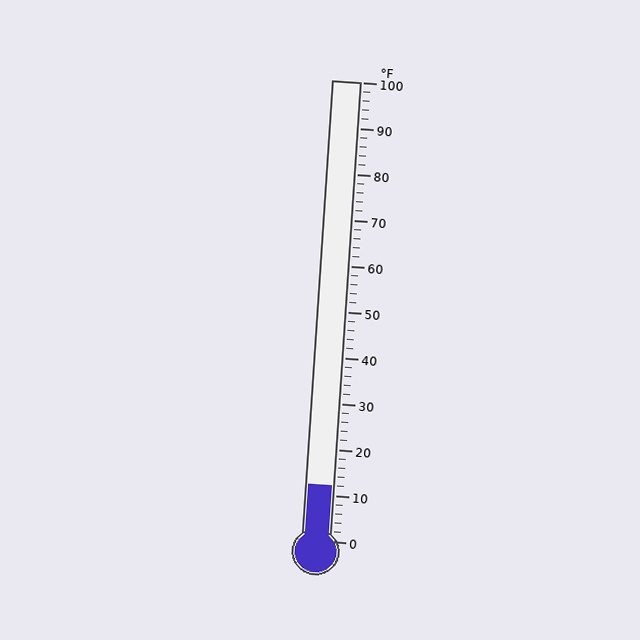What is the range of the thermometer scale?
The thermometer scale ranges from 0°F to 100°F.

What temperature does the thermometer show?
The thermometer shows approximately 12°F.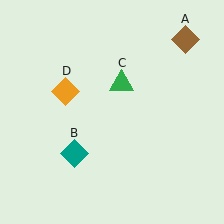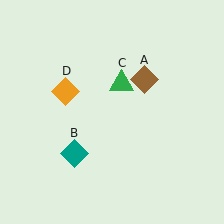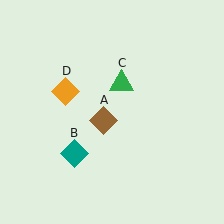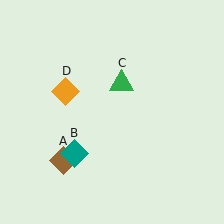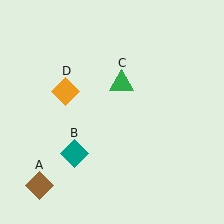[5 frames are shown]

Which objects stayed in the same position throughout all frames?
Teal diamond (object B) and green triangle (object C) and orange diamond (object D) remained stationary.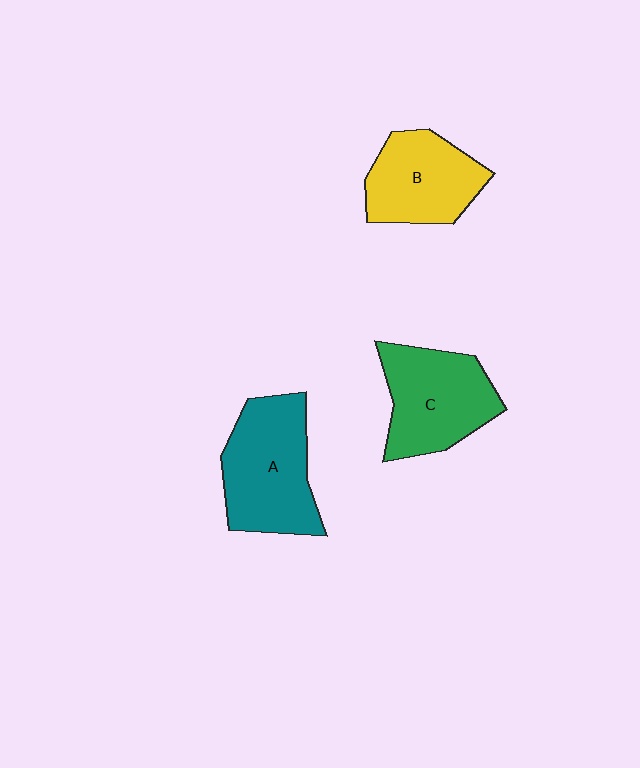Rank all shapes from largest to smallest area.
From largest to smallest: A (teal), C (green), B (yellow).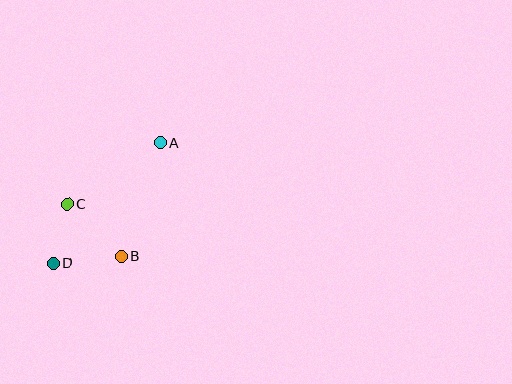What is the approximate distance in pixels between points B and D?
The distance between B and D is approximately 68 pixels.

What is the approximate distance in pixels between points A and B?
The distance between A and B is approximately 120 pixels.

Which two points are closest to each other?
Points C and D are closest to each other.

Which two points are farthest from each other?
Points A and D are farthest from each other.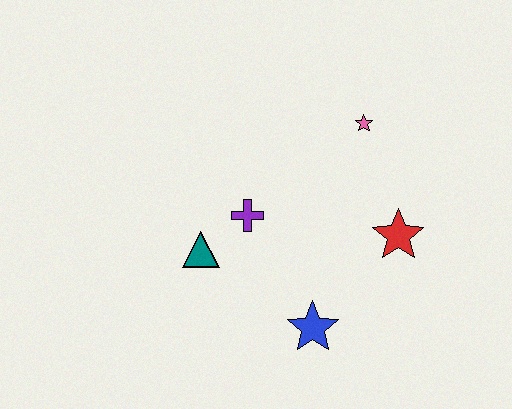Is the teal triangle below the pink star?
Yes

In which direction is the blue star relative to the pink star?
The blue star is below the pink star.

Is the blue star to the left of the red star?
Yes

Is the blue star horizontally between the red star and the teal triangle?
Yes